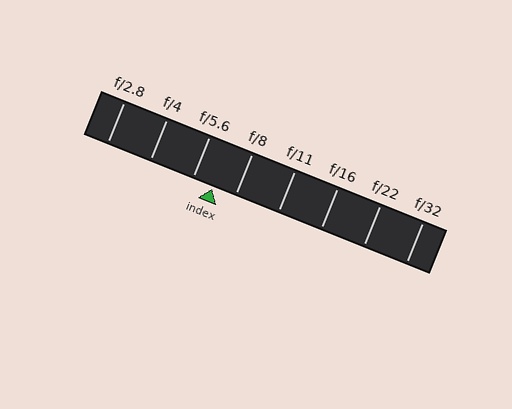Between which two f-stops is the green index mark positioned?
The index mark is between f/5.6 and f/8.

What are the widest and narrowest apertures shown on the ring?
The widest aperture shown is f/2.8 and the narrowest is f/32.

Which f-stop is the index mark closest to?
The index mark is closest to f/5.6.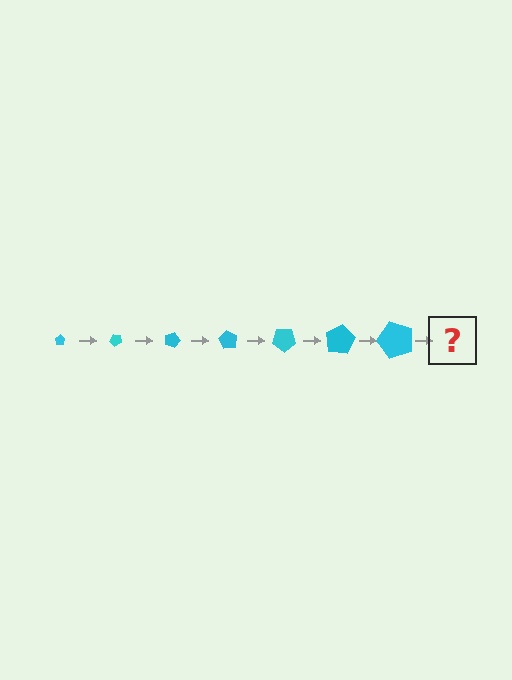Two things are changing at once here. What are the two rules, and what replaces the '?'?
The two rules are that the pentagon grows larger each step and it rotates 45 degrees each step. The '?' should be a pentagon, larger than the previous one and rotated 315 degrees from the start.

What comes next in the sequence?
The next element should be a pentagon, larger than the previous one and rotated 315 degrees from the start.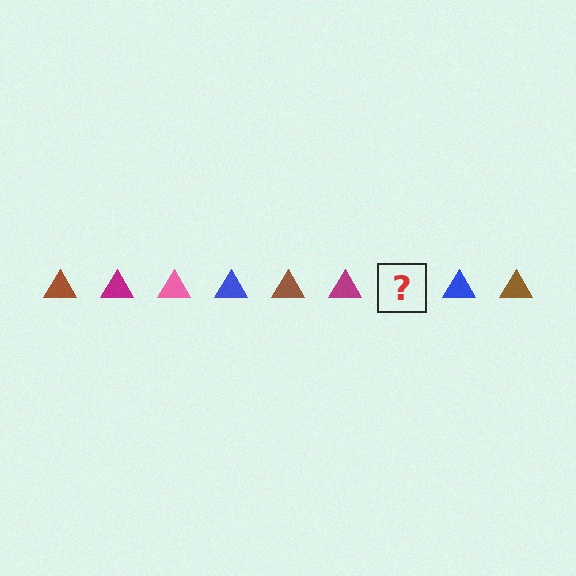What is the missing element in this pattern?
The missing element is a pink triangle.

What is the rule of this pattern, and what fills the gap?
The rule is that the pattern cycles through brown, magenta, pink, blue triangles. The gap should be filled with a pink triangle.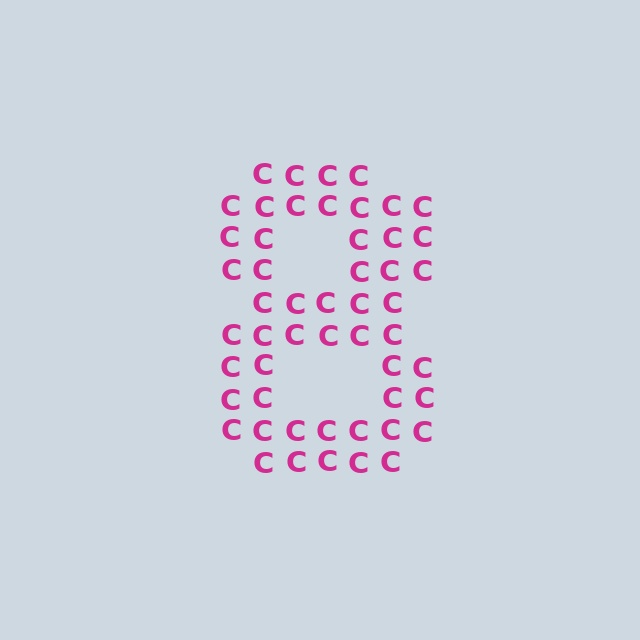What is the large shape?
The large shape is the digit 8.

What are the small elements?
The small elements are letter C's.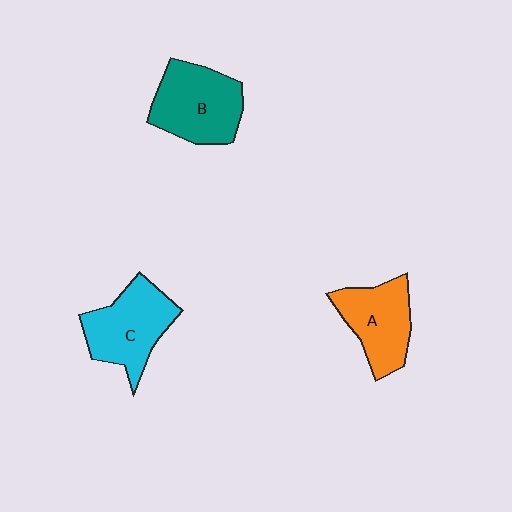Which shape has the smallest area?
Shape A (orange).